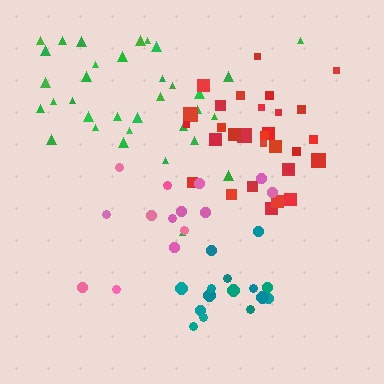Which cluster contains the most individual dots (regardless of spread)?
Green (34).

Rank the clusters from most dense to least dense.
teal, red, green, pink.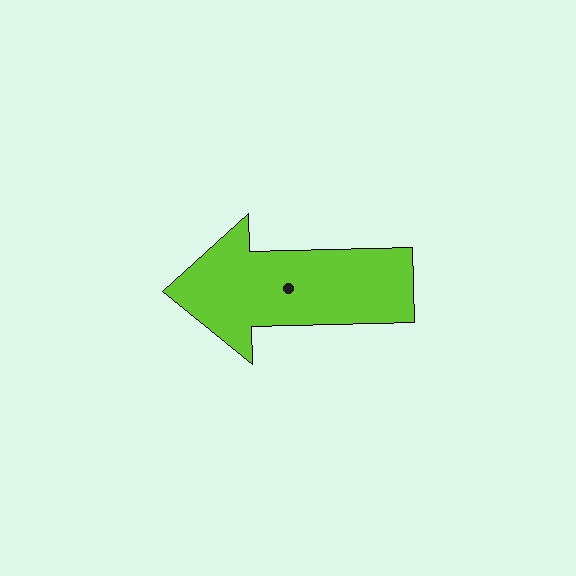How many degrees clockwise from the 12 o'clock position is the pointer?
Approximately 269 degrees.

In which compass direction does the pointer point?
West.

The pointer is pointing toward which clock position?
Roughly 9 o'clock.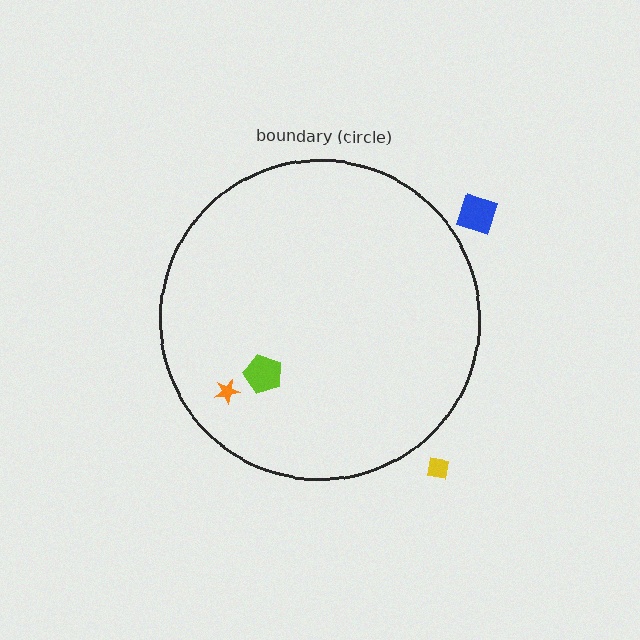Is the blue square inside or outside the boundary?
Outside.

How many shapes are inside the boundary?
2 inside, 2 outside.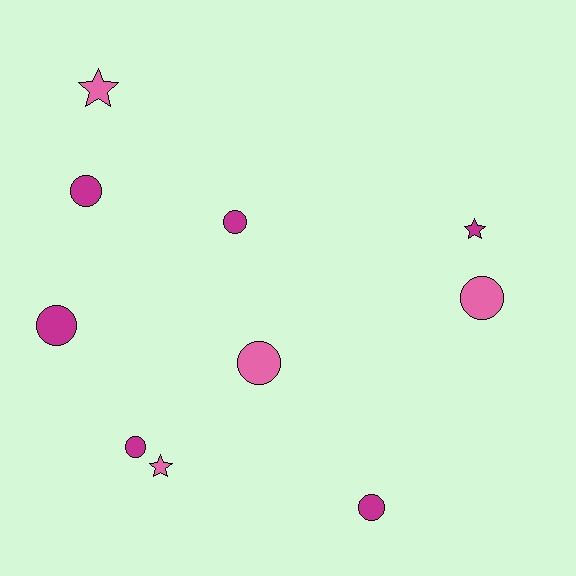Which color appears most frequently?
Magenta, with 6 objects.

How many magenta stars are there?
There is 1 magenta star.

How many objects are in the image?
There are 10 objects.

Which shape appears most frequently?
Circle, with 7 objects.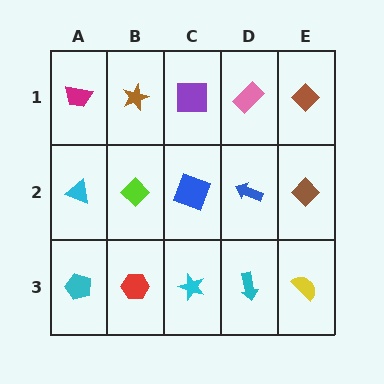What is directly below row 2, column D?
A cyan arrow.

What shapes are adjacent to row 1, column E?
A brown diamond (row 2, column E), a pink rectangle (row 1, column D).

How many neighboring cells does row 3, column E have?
2.